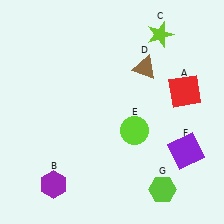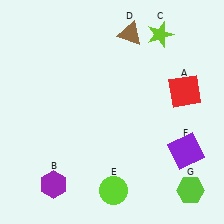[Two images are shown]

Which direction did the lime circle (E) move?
The lime circle (E) moved down.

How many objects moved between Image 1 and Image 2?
3 objects moved between the two images.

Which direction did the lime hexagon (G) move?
The lime hexagon (G) moved right.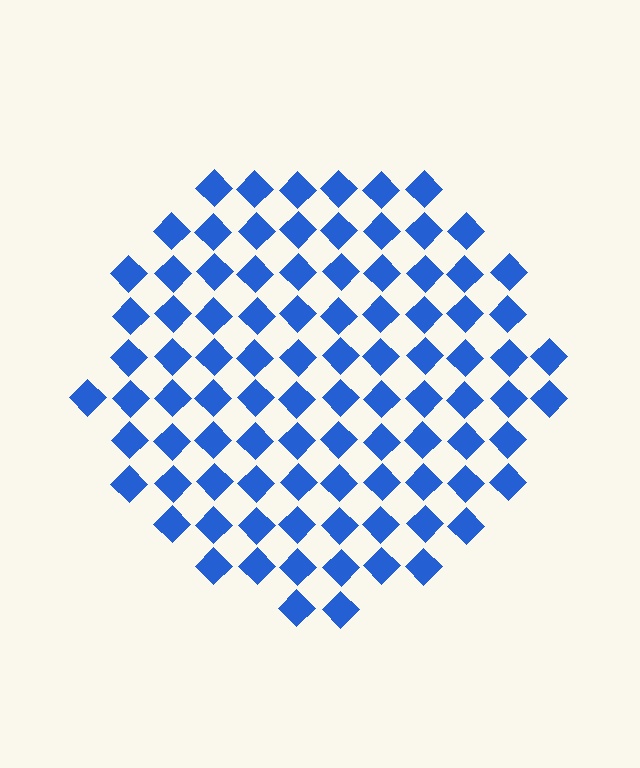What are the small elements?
The small elements are diamonds.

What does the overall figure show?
The overall figure shows a circle.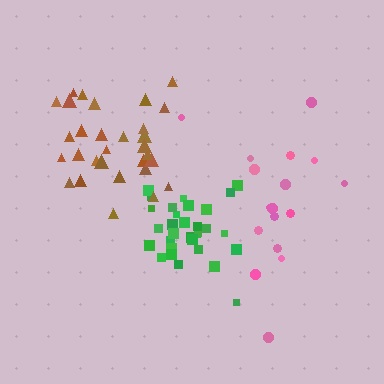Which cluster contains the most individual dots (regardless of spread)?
Green (32).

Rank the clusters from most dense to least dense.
green, brown, pink.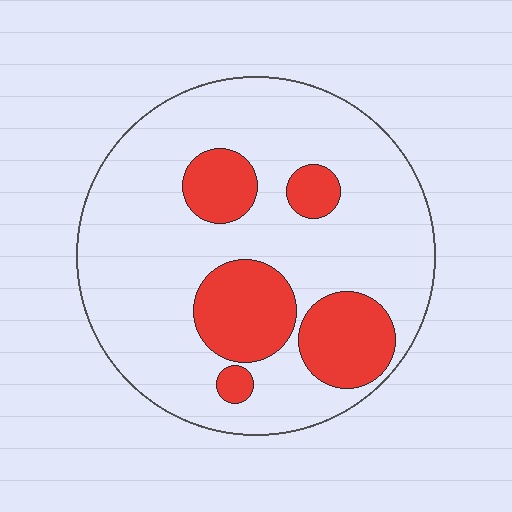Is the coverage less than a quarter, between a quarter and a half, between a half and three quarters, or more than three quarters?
Less than a quarter.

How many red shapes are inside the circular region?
5.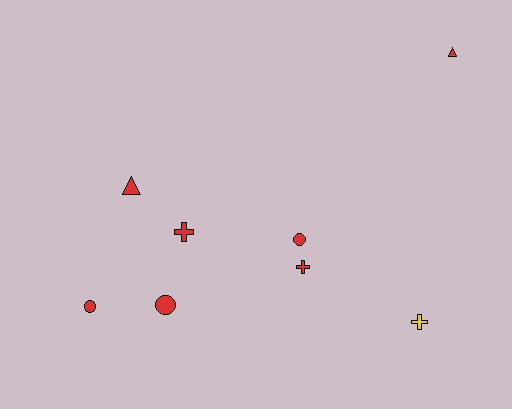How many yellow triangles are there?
There are no yellow triangles.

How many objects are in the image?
There are 8 objects.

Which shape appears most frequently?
Cross, with 3 objects.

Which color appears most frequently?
Red, with 7 objects.